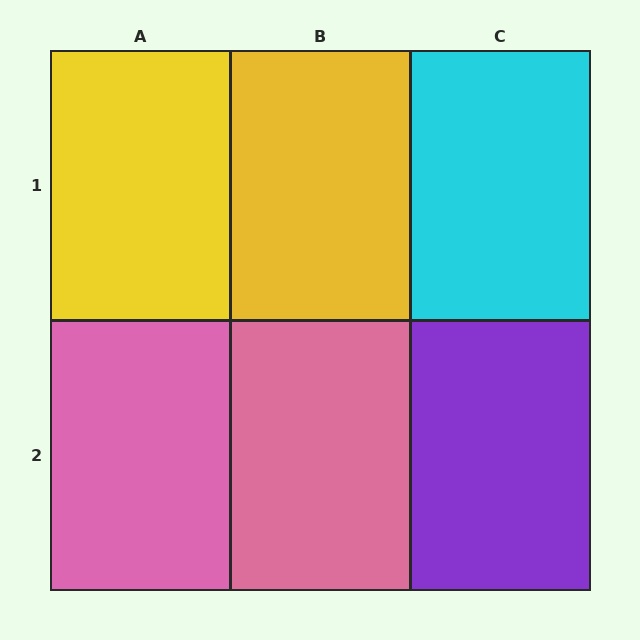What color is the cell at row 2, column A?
Pink.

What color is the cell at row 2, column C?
Purple.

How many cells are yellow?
2 cells are yellow.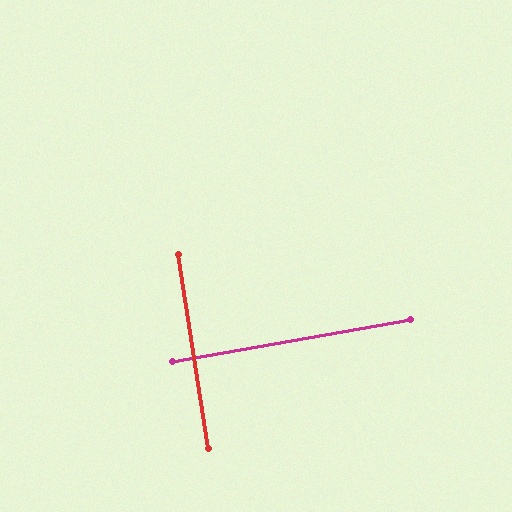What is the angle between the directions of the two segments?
Approximately 89 degrees.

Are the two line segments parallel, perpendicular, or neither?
Perpendicular — they meet at approximately 89°.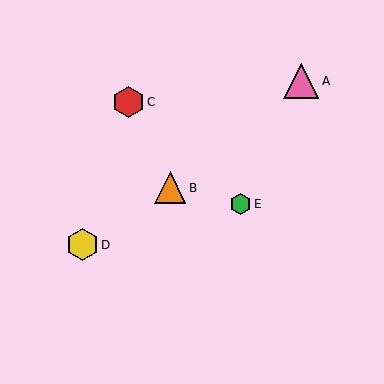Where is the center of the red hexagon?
The center of the red hexagon is at (129, 102).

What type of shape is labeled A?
Shape A is a pink triangle.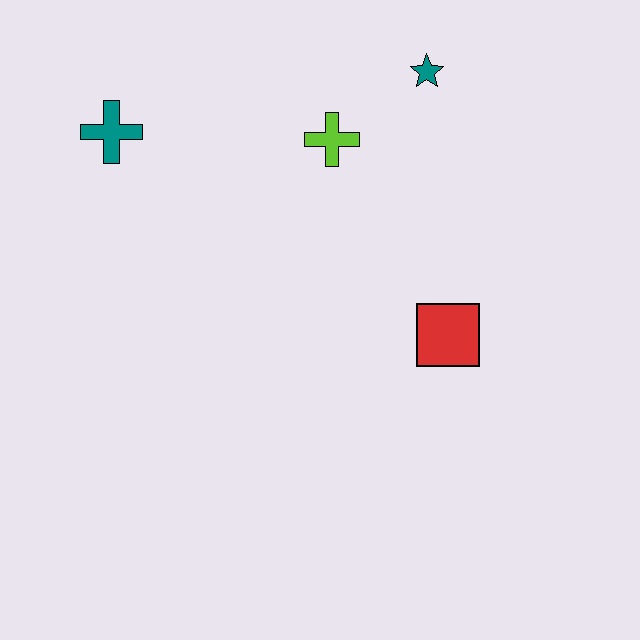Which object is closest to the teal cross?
The lime cross is closest to the teal cross.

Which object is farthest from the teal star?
The teal cross is farthest from the teal star.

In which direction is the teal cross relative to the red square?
The teal cross is to the left of the red square.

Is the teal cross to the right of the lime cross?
No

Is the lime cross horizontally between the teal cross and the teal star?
Yes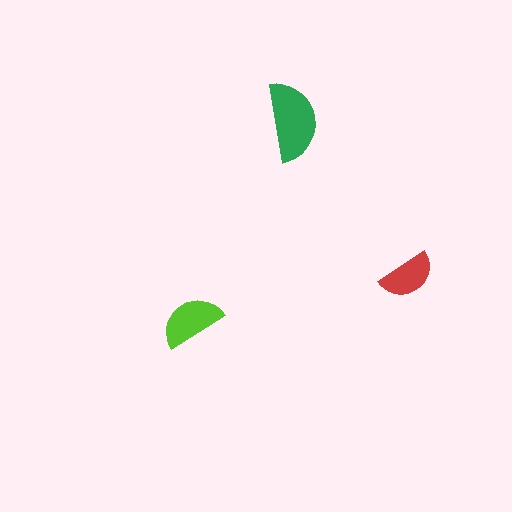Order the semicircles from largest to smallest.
the green one, the lime one, the red one.